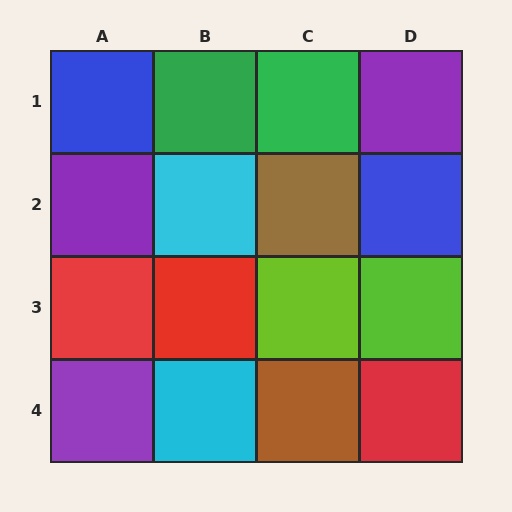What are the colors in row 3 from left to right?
Red, red, lime, lime.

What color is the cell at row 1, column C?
Green.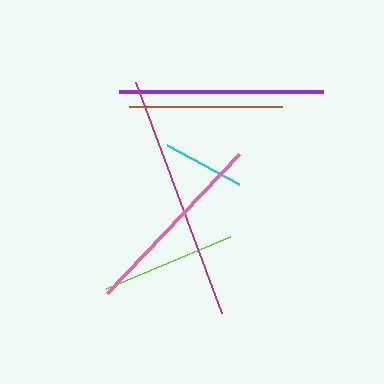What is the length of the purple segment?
The purple segment is approximately 205 pixels long.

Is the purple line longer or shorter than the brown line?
The purple line is longer than the brown line.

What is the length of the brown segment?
The brown segment is approximately 153 pixels long.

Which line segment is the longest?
The magenta line is the longest at approximately 247 pixels.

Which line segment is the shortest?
The cyan line is the shortest at approximately 82 pixels.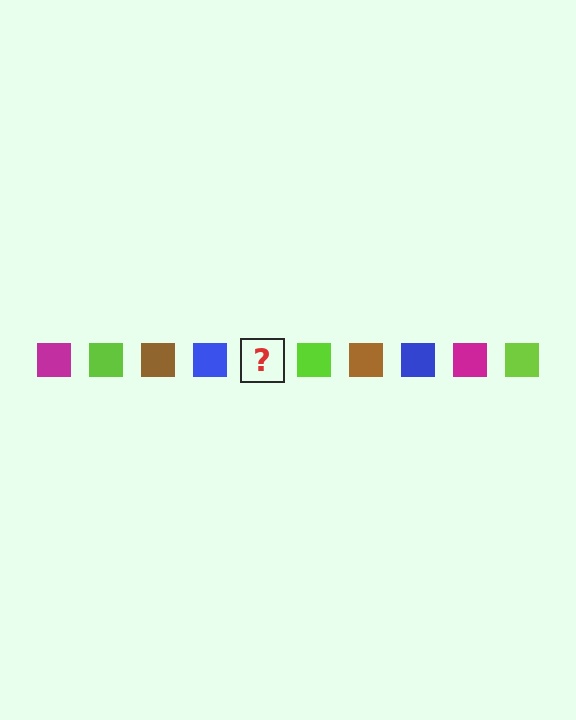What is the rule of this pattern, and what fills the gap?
The rule is that the pattern cycles through magenta, lime, brown, blue squares. The gap should be filled with a magenta square.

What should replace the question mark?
The question mark should be replaced with a magenta square.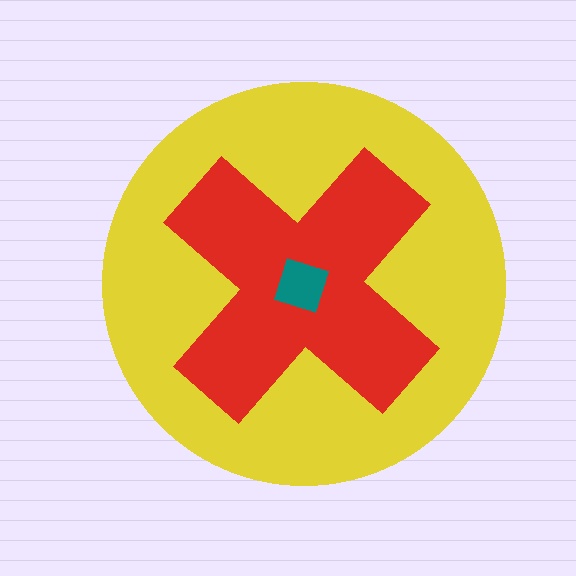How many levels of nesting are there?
3.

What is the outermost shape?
The yellow circle.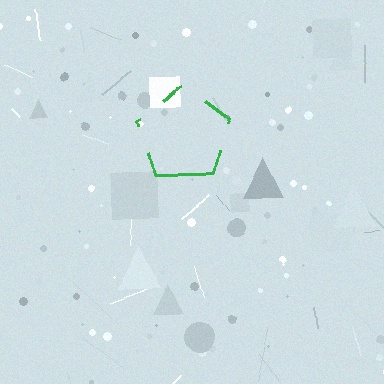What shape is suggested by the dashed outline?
The dashed outline suggests a pentagon.